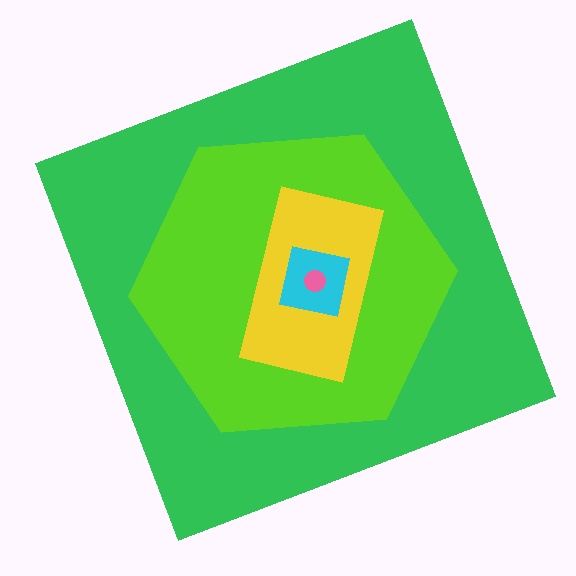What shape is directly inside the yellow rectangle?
The cyan square.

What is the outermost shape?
The green square.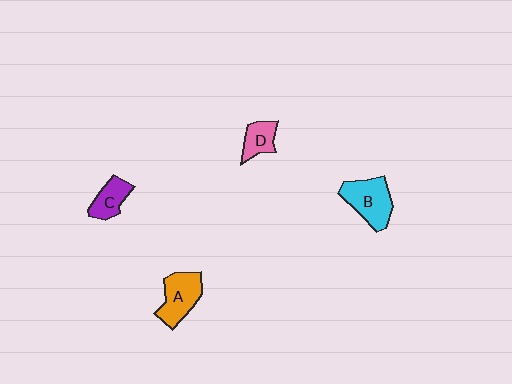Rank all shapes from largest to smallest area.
From largest to smallest: B (cyan), A (orange), C (purple), D (pink).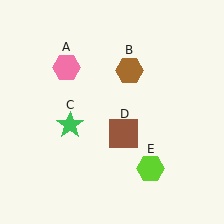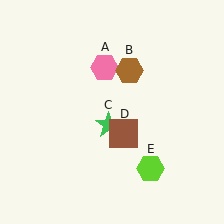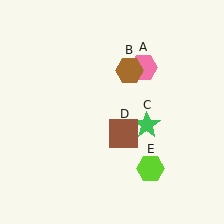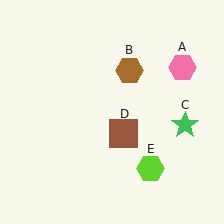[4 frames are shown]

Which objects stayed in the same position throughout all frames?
Brown hexagon (object B) and brown square (object D) and lime hexagon (object E) remained stationary.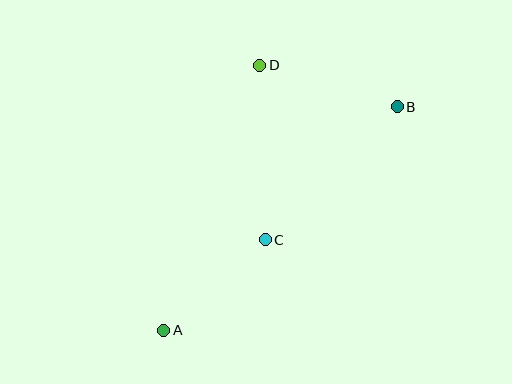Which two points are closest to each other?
Points A and C are closest to each other.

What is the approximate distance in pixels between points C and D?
The distance between C and D is approximately 175 pixels.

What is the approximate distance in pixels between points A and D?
The distance between A and D is approximately 282 pixels.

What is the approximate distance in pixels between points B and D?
The distance between B and D is approximately 144 pixels.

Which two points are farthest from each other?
Points A and B are farthest from each other.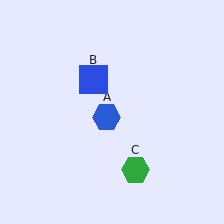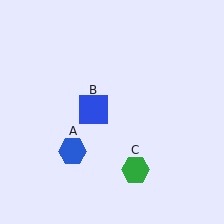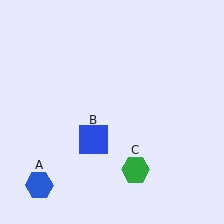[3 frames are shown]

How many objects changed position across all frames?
2 objects changed position: blue hexagon (object A), blue square (object B).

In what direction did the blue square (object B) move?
The blue square (object B) moved down.